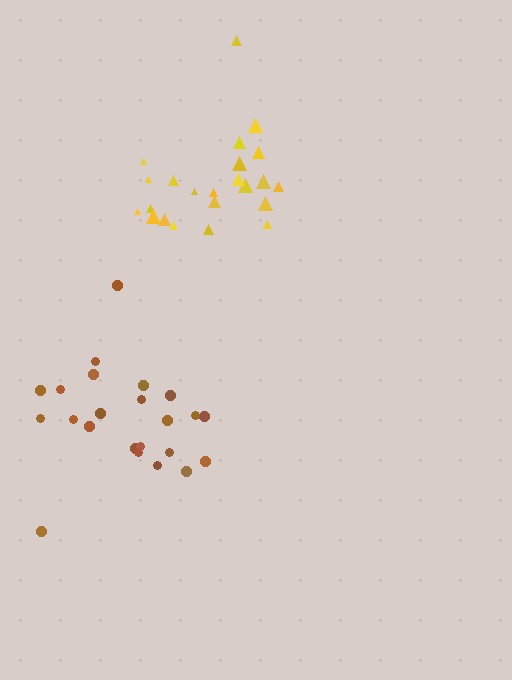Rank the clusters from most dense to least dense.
yellow, brown.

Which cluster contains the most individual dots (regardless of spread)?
Brown (23).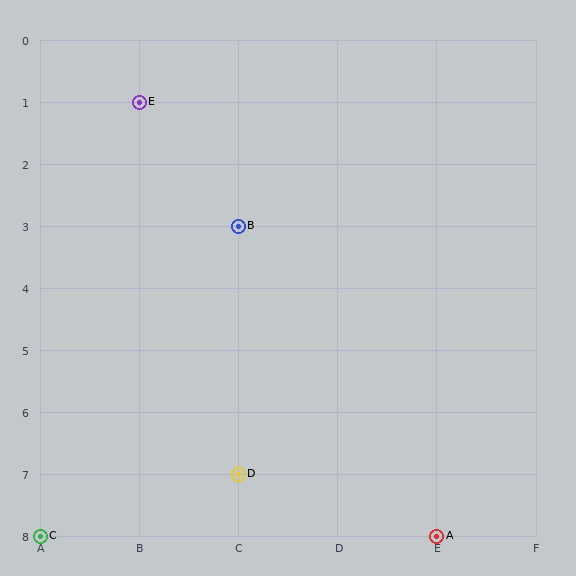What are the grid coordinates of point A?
Point A is at grid coordinates (E, 8).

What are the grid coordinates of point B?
Point B is at grid coordinates (C, 3).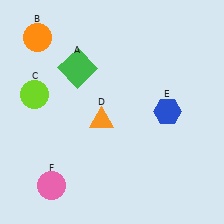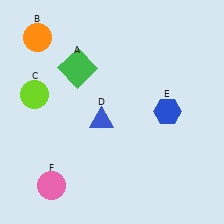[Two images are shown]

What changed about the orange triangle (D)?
In Image 1, D is orange. In Image 2, it changed to blue.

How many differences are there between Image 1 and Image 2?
There is 1 difference between the two images.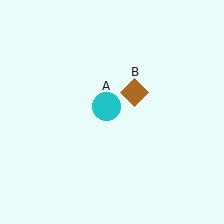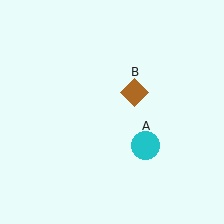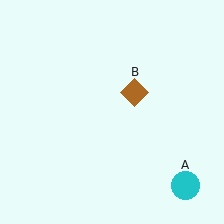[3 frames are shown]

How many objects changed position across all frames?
1 object changed position: cyan circle (object A).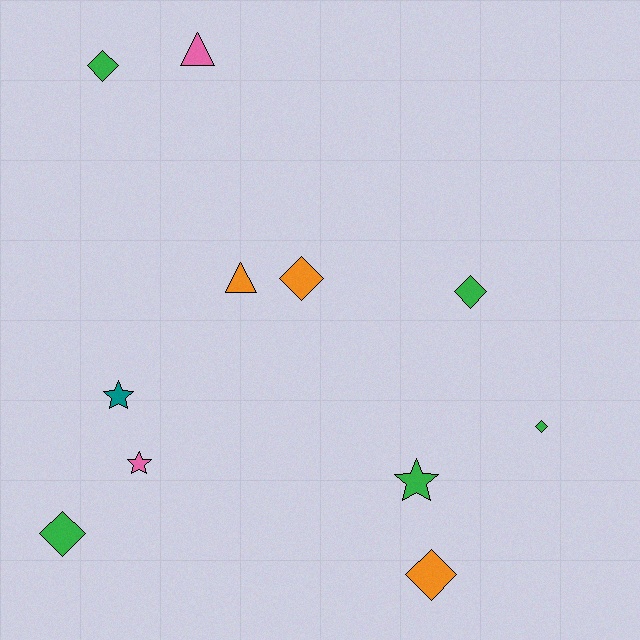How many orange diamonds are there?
There are 2 orange diamonds.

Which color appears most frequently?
Green, with 5 objects.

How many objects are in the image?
There are 11 objects.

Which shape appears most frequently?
Diamond, with 6 objects.